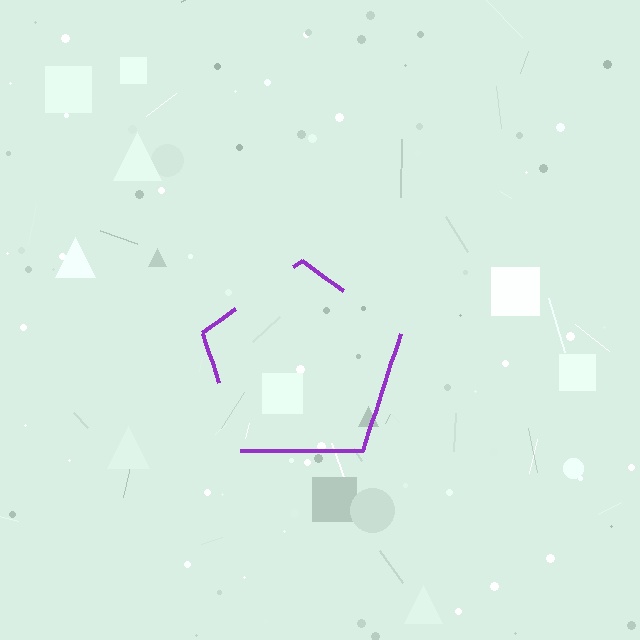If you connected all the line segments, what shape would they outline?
They would outline a pentagon.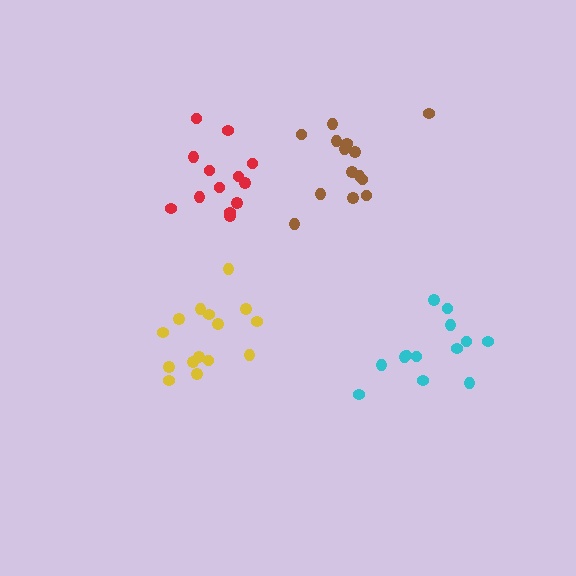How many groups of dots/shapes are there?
There are 4 groups.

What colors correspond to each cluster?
The clusters are colored: yellow, red, cyan, brown.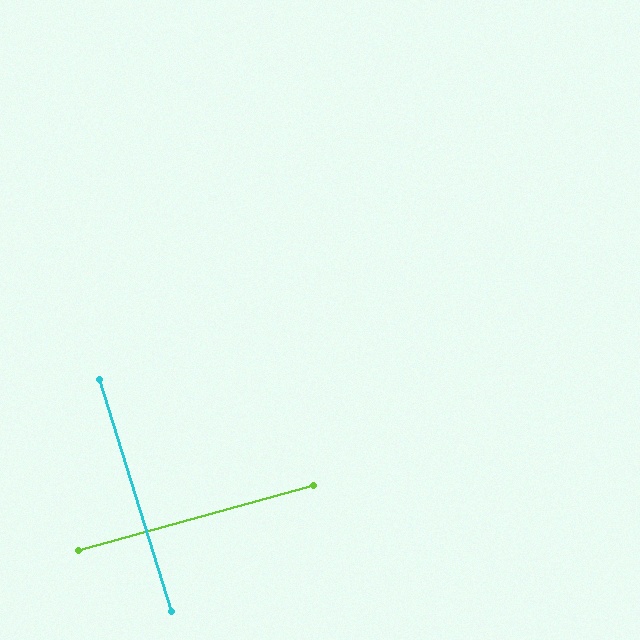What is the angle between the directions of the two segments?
Approximately 88 degrees.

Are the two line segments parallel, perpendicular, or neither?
Perpendicular — they meet at approximately 88°.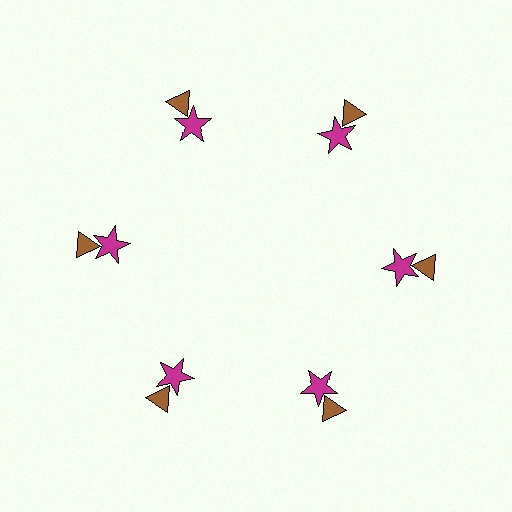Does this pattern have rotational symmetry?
Yes, this pattern has 6-fold rotational symmetry. It looks the same after rotating 60 degrees around the center.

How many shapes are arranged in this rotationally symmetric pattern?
There are 12 shapes, arranged in 6 groups of 2.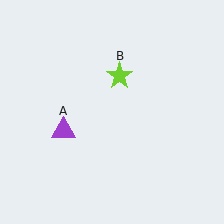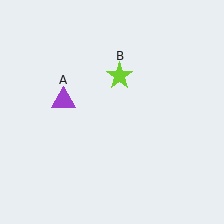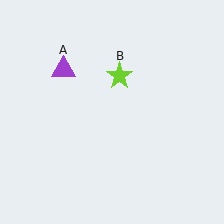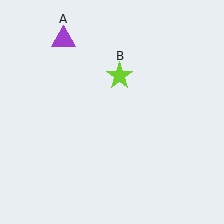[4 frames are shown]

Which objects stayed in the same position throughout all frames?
Lime star (object B) remained stationary.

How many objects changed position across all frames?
1 object changed position: purple triangle (object A).